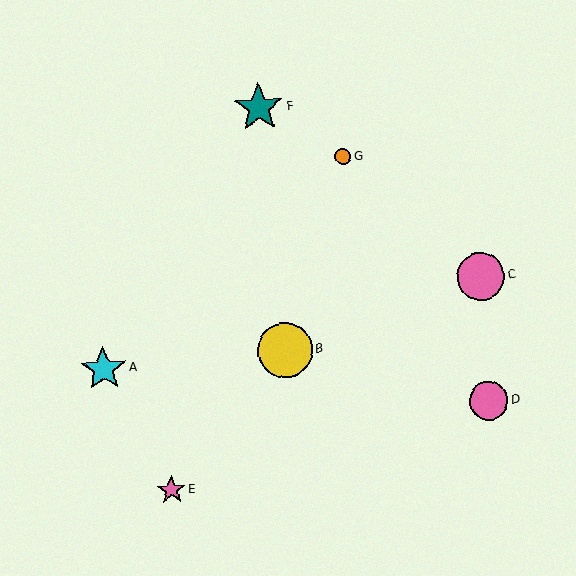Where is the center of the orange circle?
The center of the orange circle is at (343, 157).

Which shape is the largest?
The yellow circle (labeled B) is the largest.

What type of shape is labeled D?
Shape D is a pink circle.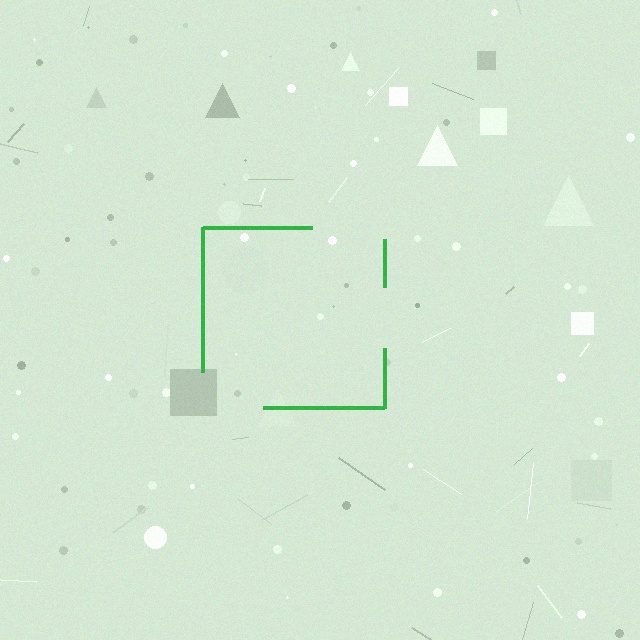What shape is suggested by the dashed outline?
The dashed outline suggests a square.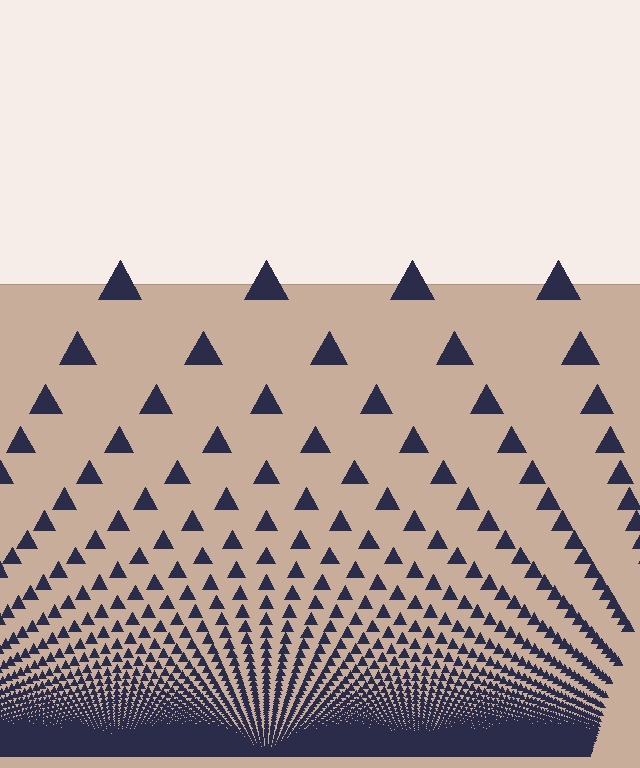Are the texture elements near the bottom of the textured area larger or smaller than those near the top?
Smaller. The gradient is inverted — elements near the bottom are smaller and denser.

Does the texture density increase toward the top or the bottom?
Density increases toward the bottom.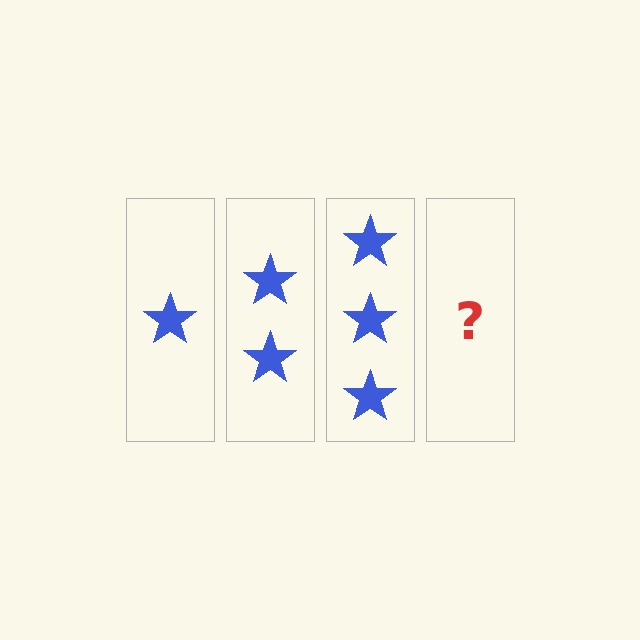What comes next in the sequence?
The next element should be 4 stars.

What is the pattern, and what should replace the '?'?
The pattern is that each step adds one more star. The '?' should be 4 stars.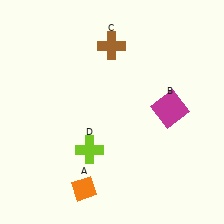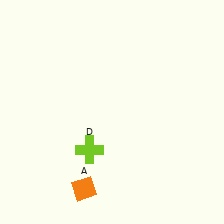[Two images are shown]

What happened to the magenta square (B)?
The magenta square (B) was removed in Image 2. It was in the top-right area of Image 1.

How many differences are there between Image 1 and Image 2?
There are 2 differences between the two images.